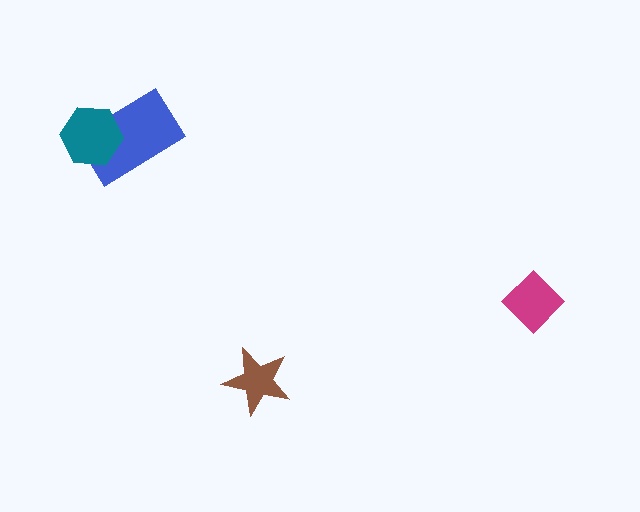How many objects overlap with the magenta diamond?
0 objects overlap with the magenta diamond.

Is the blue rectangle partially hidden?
Yes, it is partially covered by another shape.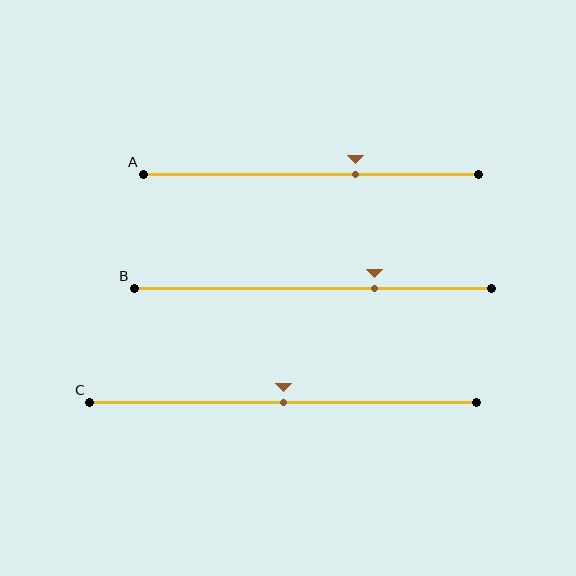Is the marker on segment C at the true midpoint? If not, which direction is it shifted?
Yes, the marker on segment C is at the true midpoint.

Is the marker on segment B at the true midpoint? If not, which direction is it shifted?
No, the marker on segment B is shifted to the right by about 17% of the segment length.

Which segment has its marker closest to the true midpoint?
Segment C has its marker closest to the true midpoint.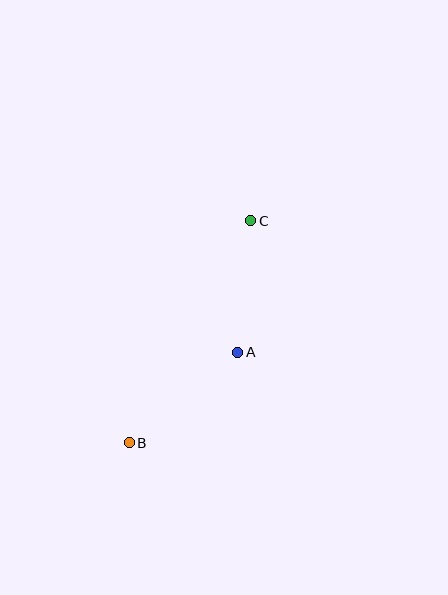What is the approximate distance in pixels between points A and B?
The distance between A and B is approximately 141 pixels.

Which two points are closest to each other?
Points A and C are closest to each other.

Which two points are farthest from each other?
Points B and C are farthest from each other.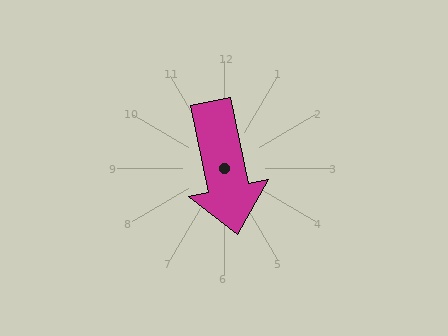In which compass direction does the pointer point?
South.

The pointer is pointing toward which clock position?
Roughly 6 o'clock.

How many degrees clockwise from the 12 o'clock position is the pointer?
Approximately 168 degrees.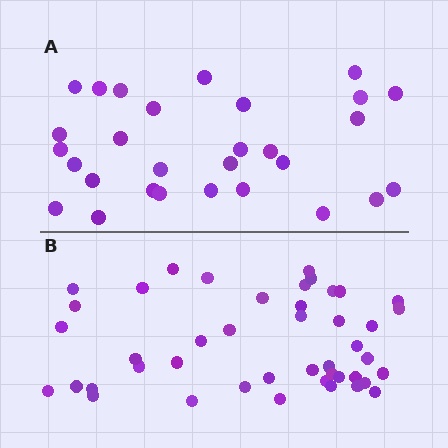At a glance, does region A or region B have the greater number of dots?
Region B (the bottom region) has more dots.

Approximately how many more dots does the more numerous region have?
Region B has approximately 15 more dots than region A.